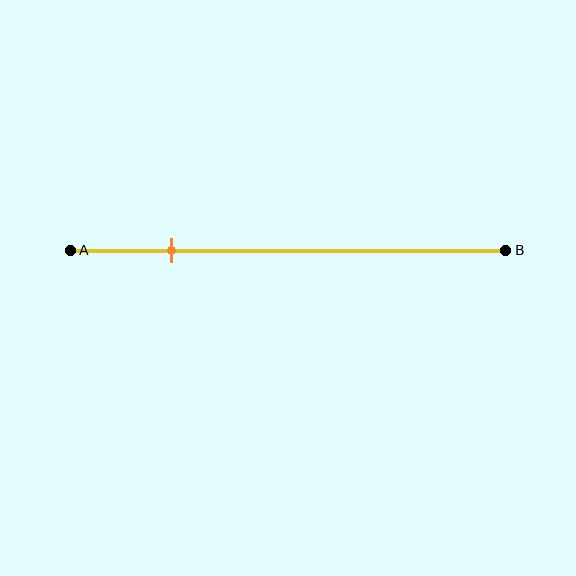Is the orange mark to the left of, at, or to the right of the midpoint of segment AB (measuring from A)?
The orange mark is to the left of the midpoint of segment AB.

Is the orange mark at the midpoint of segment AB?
No, the mark is at about 25% from A, not at the 50% midpoint.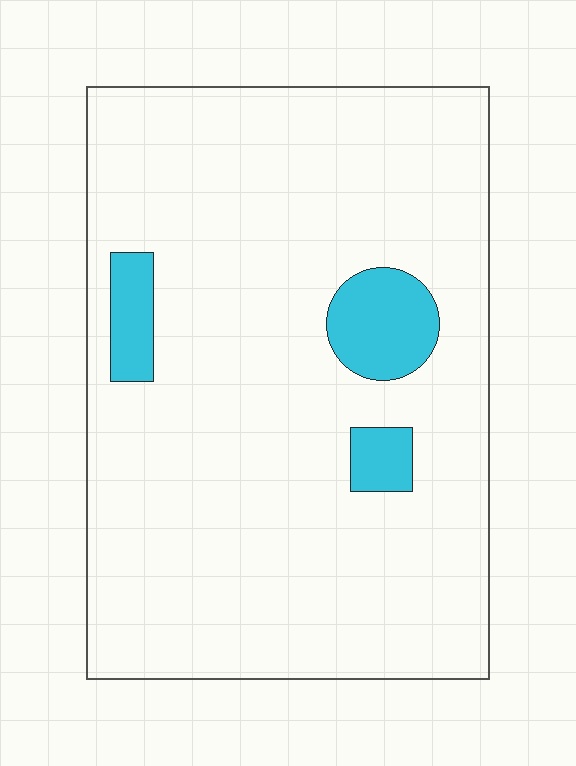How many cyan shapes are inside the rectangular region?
3.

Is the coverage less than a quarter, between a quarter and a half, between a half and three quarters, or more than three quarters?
Less than a quarter.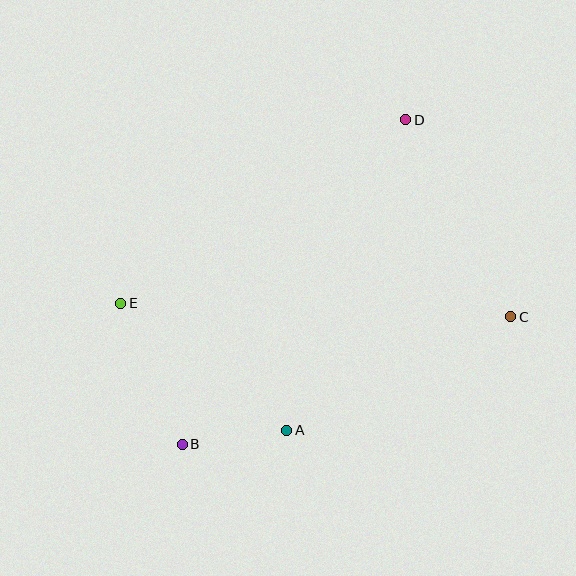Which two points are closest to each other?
Points A and B are closest to each other.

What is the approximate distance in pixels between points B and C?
The distance between B and C is approximately 352 pixels.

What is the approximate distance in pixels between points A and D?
The distance between A and D is approximately 333 pixels.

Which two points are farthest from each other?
Points B and D are farthest from each other.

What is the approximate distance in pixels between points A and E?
The distance between A and E is approximately 208 pixels.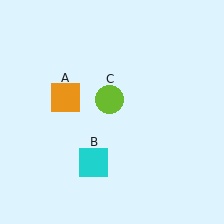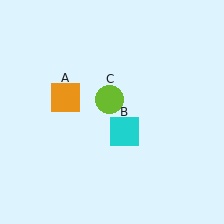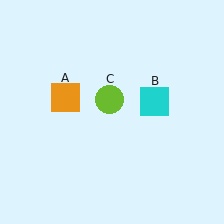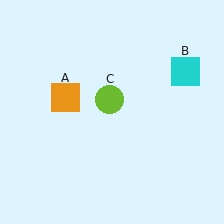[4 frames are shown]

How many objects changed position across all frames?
1 object changed position: cyan square (object B).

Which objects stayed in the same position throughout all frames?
Orange square (object A) and lime circle (object C) remained stationary.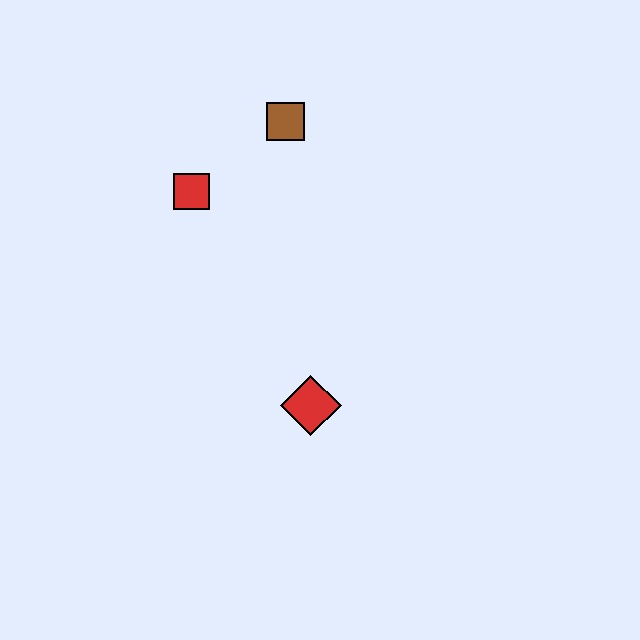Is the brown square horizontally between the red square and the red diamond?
Yes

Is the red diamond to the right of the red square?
Yes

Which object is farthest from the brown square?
The red diamond is farthest from the brown square.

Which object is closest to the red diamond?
The red square is closest to the red diamond.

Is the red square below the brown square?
Yes